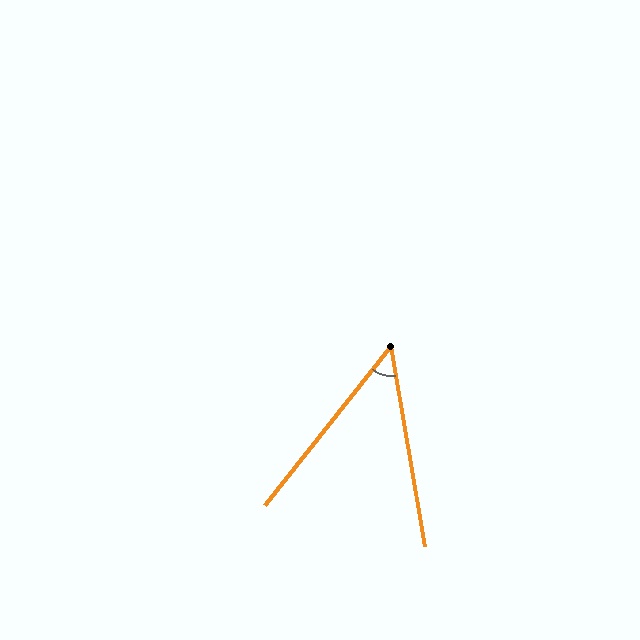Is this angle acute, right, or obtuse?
It is acute.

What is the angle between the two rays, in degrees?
Approximately 48 degrees.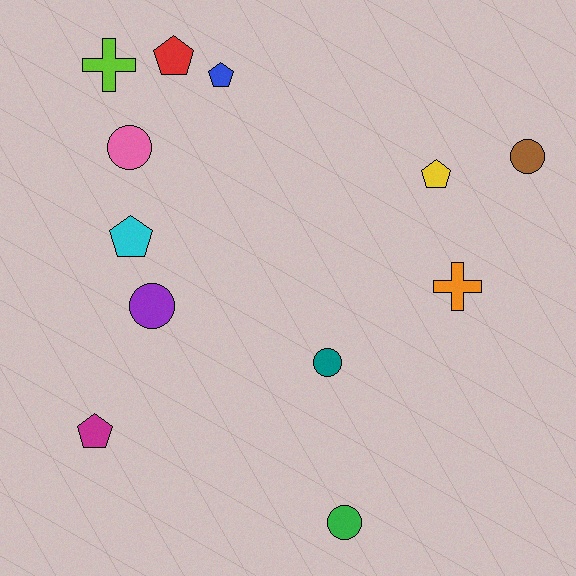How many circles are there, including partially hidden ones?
There are 5 circles.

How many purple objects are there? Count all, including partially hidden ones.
There is 1 purple object.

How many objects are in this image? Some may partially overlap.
There are 12 objects.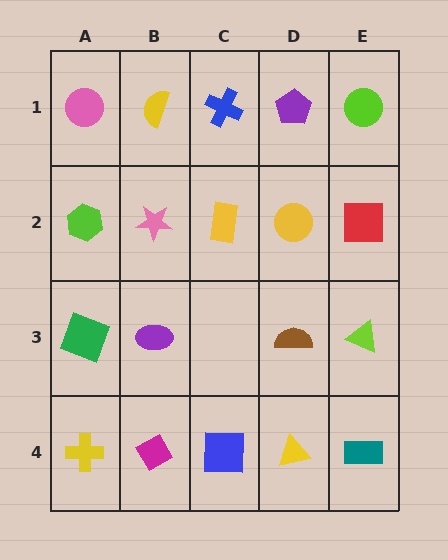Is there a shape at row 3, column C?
No, that cell is empty.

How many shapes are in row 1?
5 shapes.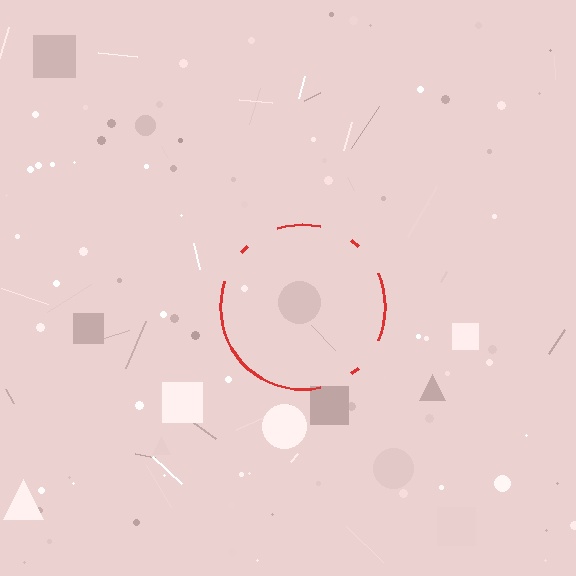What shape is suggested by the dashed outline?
The dashed outline suggests a circle.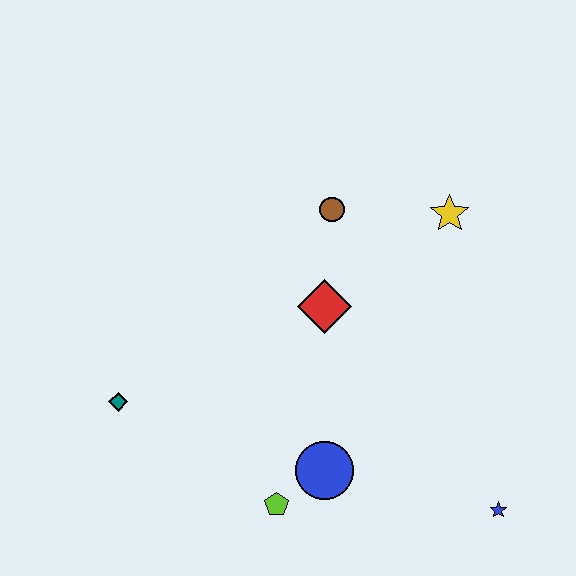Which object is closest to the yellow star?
The brown circle is closest to the yellow star.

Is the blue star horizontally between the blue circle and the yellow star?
No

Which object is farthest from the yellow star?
The teal diamond is farthest from the yellow star.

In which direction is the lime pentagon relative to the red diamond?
The lime pentagon is below the red diamond.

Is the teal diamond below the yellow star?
Yes